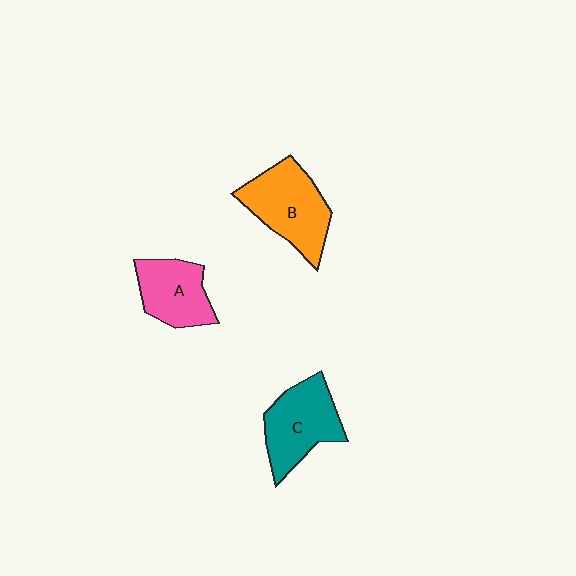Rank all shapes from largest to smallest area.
From largest to smallest: B (orange), C (teal), A (pink).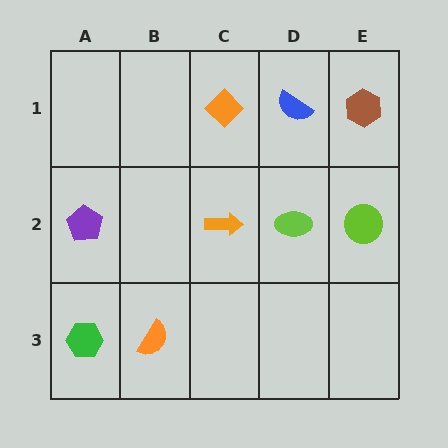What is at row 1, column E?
A brown hexagon.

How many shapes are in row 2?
4 shapes.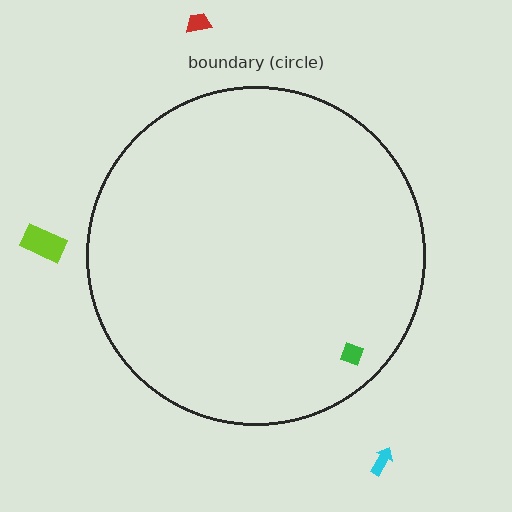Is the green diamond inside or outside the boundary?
Inside.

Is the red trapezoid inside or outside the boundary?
Outside.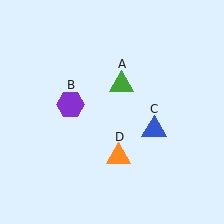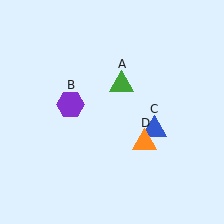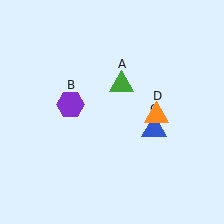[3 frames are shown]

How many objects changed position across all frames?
1 object changed position: orange triangle (object D).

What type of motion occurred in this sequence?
The orange triangle (object D) rotated counterclockwise around the center of the scene.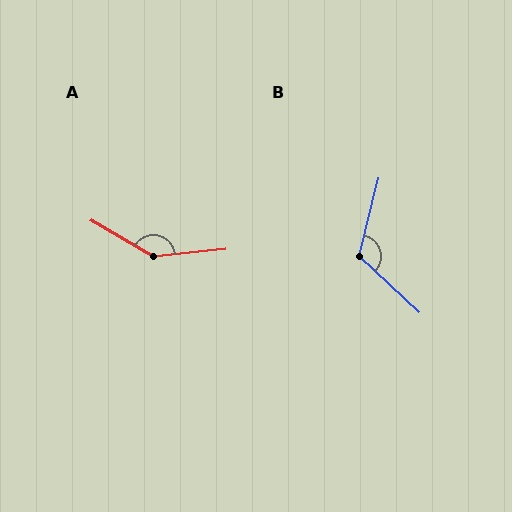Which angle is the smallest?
B, at approximately 120 degrees.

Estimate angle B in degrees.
Approximately 120 degrees.